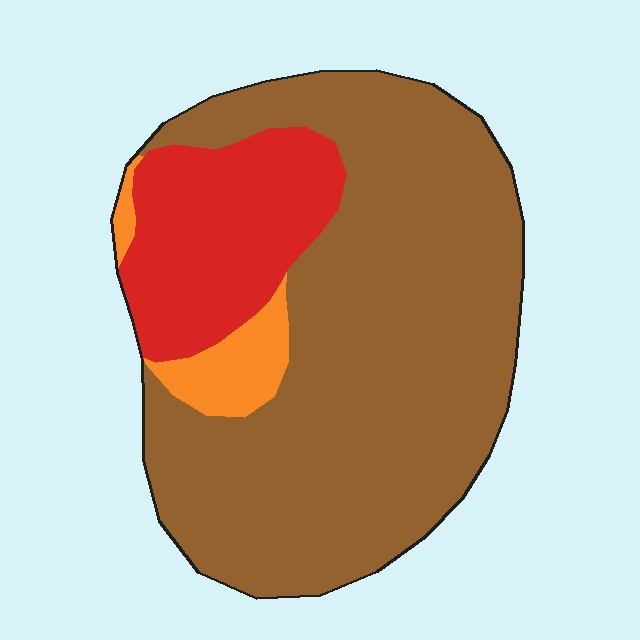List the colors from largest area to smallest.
From largest to smallest: brown, red, orange.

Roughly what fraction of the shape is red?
Red covers around 20% of the shape.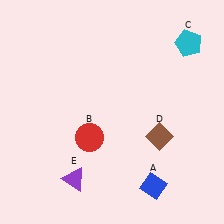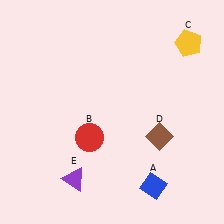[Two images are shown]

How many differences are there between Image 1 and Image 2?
There is 1 difference between the two images.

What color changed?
The pentagon (C) changed from cyan in Image 1 to yellow in Image 2.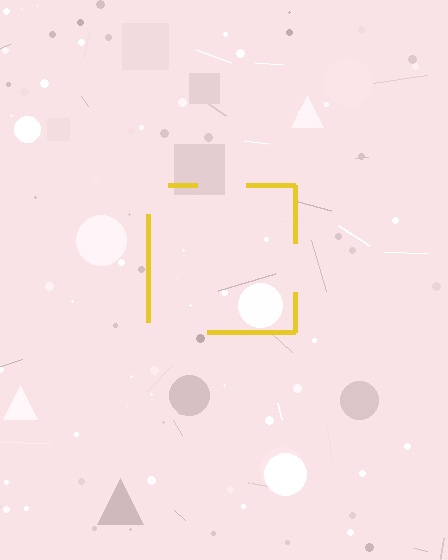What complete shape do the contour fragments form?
The contour fragments form a square.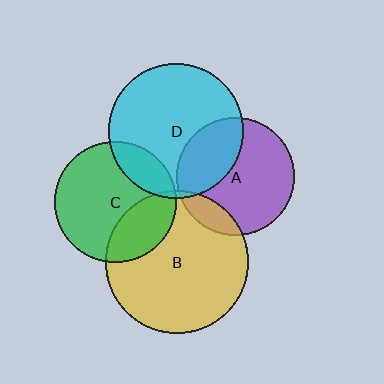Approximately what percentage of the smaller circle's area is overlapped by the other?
Approximately 20%.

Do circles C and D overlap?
Yes.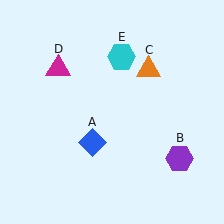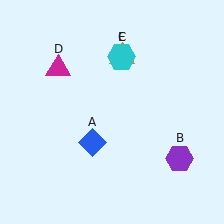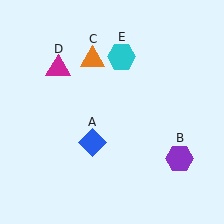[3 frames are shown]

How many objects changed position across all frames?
1 object changed position: orange triangle (object C).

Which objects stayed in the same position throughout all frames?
Blue diamond (object A) and purple hexagon (object B) and magenta triangle (object D) and cyan hexagon (object E) remained stationary.